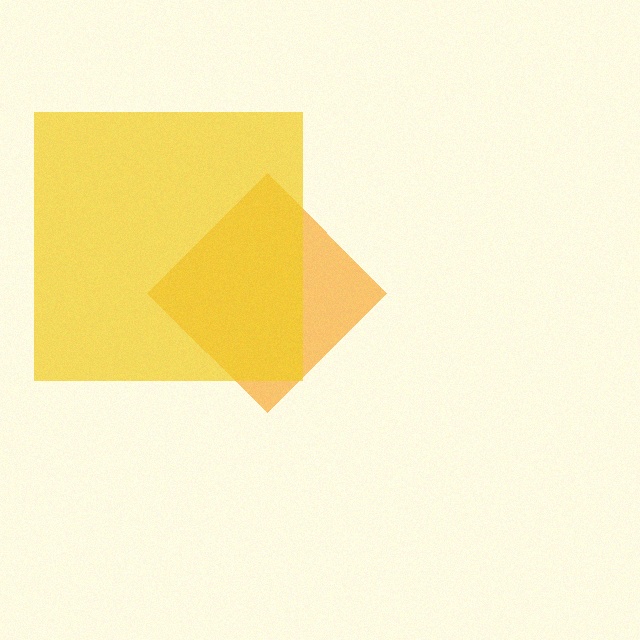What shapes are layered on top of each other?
The layered shapes are: an orange diamond, a yellow square.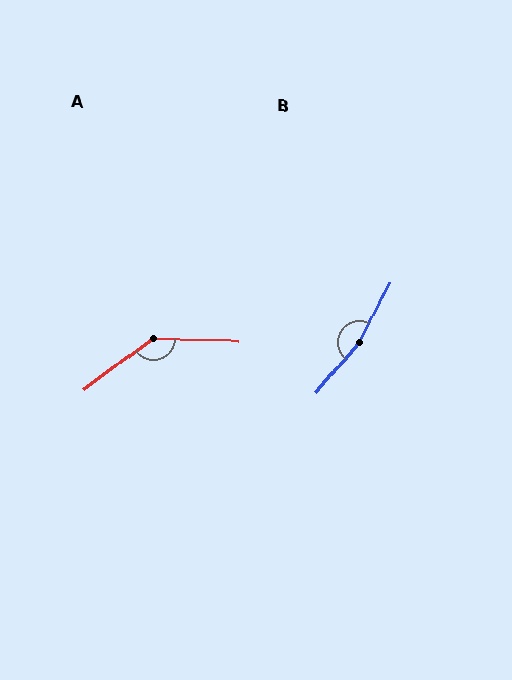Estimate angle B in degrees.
Approximately 166 degrees.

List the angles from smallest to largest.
A (142°), B (166°).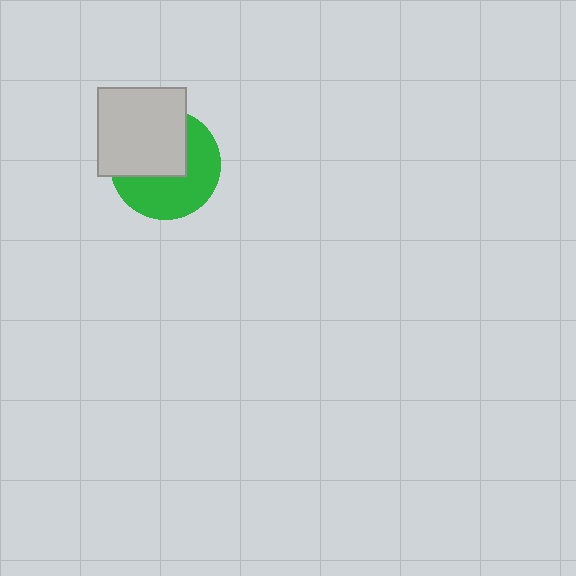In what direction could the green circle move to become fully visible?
The green circle could move toward the lower-right. That would shift it out from behind the light gray square entirely.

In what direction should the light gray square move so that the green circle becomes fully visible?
The light gray square should move toward the upper-left. That is the shortest direction to clear the overlap and leave the green circle fully visible.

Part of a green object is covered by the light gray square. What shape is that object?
It is a circle.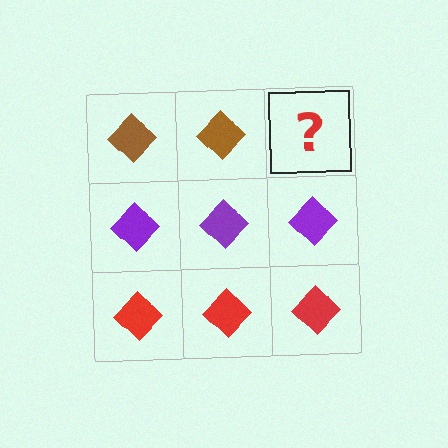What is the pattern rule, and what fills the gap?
The rule is that each row has a consistent color. The gap should be filled with a brown diamond.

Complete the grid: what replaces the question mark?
The question mark should be replaced with a brown diamond.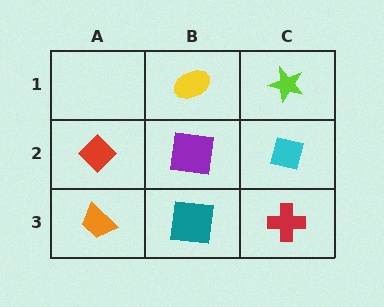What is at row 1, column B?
A yellow ellipse.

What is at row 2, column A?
A red diamond.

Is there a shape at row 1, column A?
No, that cell is empty.